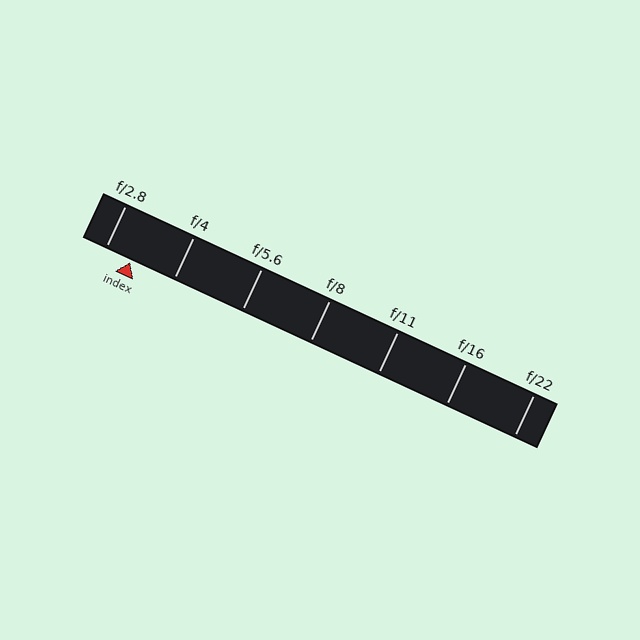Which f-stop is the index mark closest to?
The index mark is closest to f/2.8.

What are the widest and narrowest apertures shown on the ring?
The widest aperture shown is f/2.8 and the narrowest is f/22.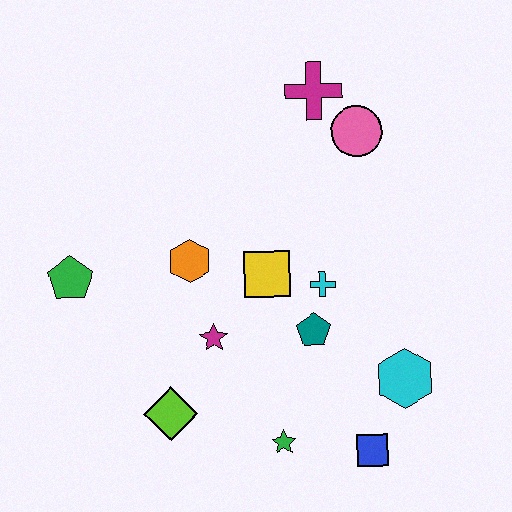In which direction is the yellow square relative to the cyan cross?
The yellow square is to the left of the cyan cross.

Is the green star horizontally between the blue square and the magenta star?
Yes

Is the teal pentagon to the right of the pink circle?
No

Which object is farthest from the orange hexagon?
The blue square is farthest from the orange hexagon.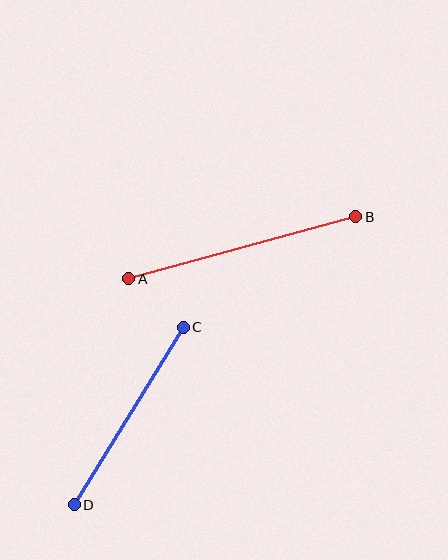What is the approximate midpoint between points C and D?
The midpoint is at approximately (129, 416) pixels.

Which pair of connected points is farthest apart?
Points A and B are farthest apart.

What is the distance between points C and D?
The distance is approximately 208 pixels.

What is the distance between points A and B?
The distance is approximately 236 pixels.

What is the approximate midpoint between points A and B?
The midpoint is at approximately (242, 248) pixels.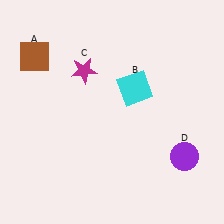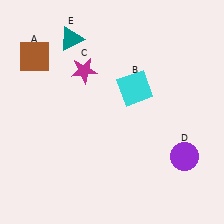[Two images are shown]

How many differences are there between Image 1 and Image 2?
There is 1 difference between the two images.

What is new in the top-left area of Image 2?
A teal triangle (E) was added in the top-left area of Image 2.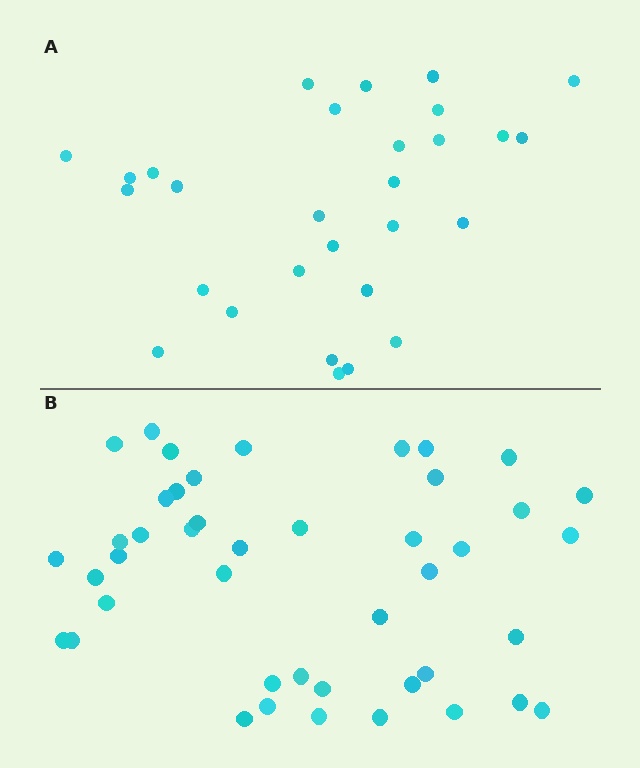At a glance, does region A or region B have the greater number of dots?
Region B (the bottom region) has more dots.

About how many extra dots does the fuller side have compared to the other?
Region B has approximately 15 more dots than region A.